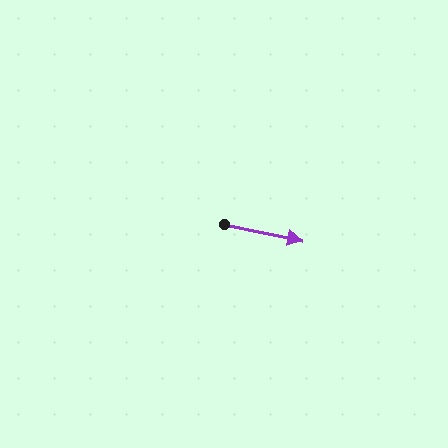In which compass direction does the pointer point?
East.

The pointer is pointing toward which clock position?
Roughly 3 o'clock.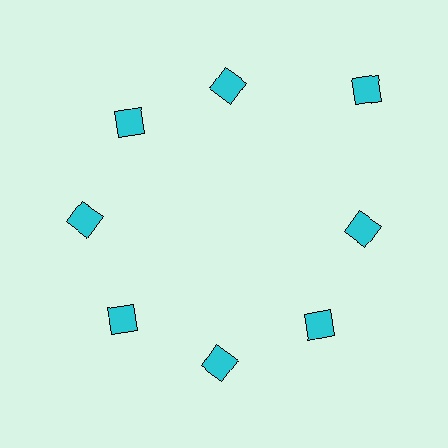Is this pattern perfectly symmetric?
No. The 8 cyan diamonds are arranged in a ring, but one element near the 2 o'clock position is pushed outward from the center, breaking the 8-fold rotational symmetry.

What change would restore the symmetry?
The symmetry would be restored by moving it inward, back onto the ring so that all 8 diamonds sit at equal angles and equal distance from the center.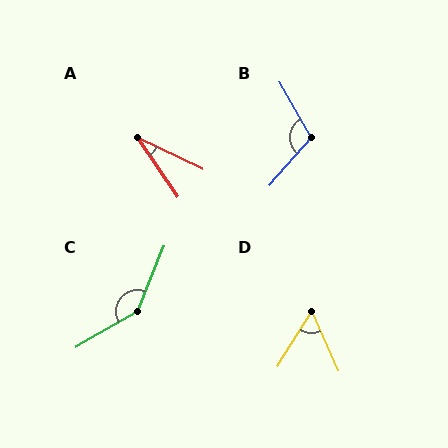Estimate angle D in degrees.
Approximately 56 degrees.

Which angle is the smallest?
A, at approximately 30 degrees.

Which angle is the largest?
C, at approximately 142 degrees.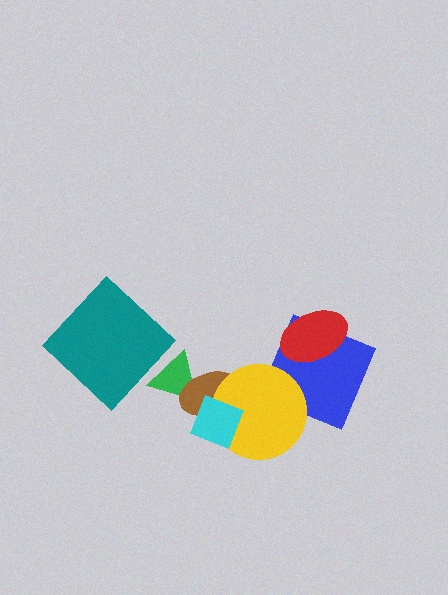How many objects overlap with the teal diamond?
0 objects overlap with the teal diamond.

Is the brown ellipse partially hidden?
Yes, it is partially covered by another shape.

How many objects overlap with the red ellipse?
1 object overlaps with the red ellipse.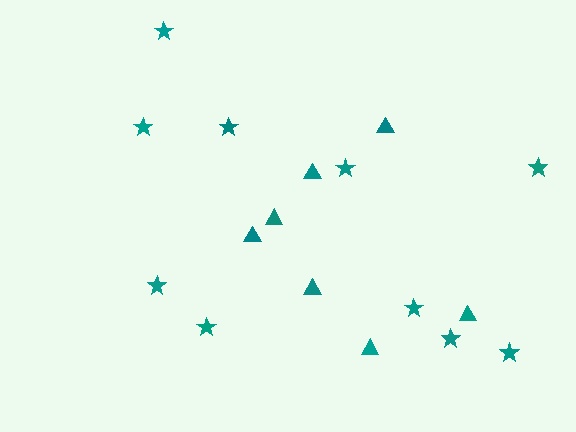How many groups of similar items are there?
There are 2 groups: one group of triangles (7) and one group of stars (10).